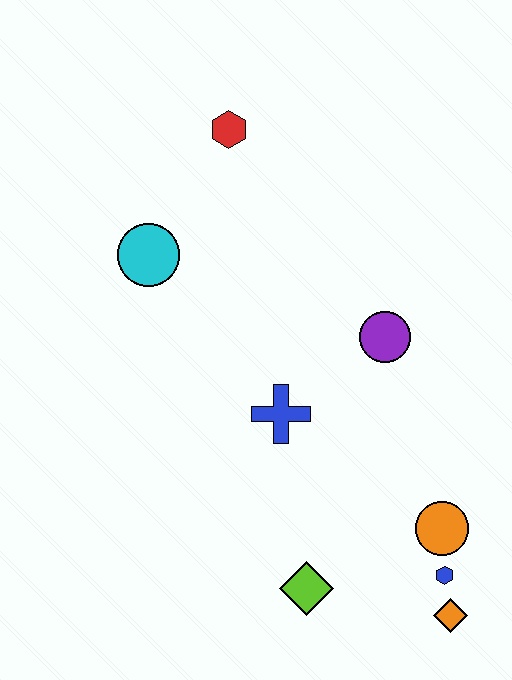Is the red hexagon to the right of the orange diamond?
No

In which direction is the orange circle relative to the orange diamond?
The orange circle is above the orange diamond.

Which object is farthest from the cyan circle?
The orange diamond is farthest from the cyan circle.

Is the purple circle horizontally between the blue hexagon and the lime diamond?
Yes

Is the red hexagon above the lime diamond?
Yes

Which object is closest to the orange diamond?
The blue hexagon is closest to the orange diamond.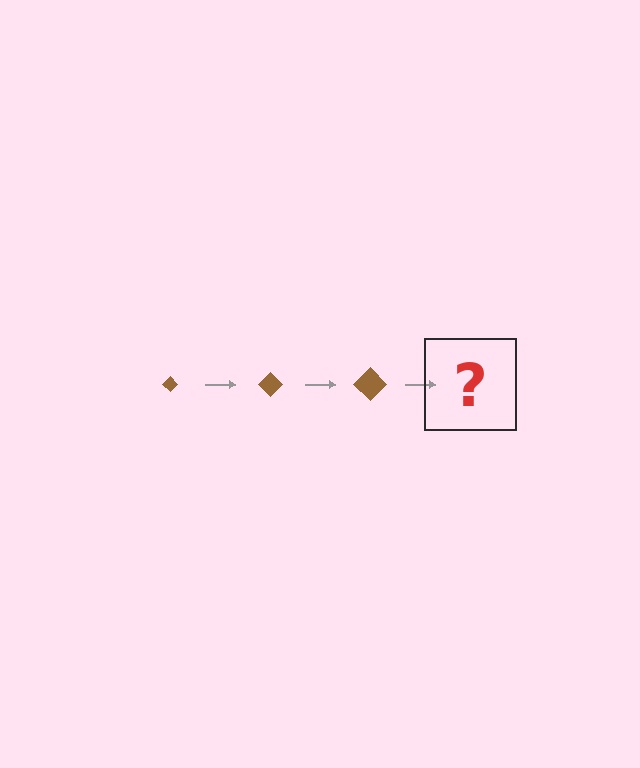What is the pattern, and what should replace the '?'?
The pattern is that the diamond gets progressively larger each step. The '?' should be a brown diamond, larger than the previous one.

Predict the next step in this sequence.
The next step is a brown diamond, larger than the previous one.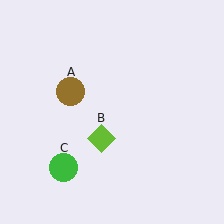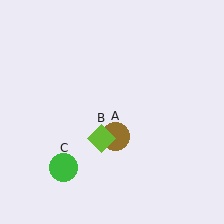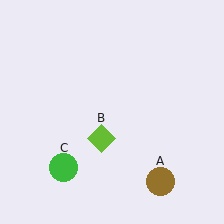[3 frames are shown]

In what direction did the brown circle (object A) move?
The brown circle (object A) moved down and to the right.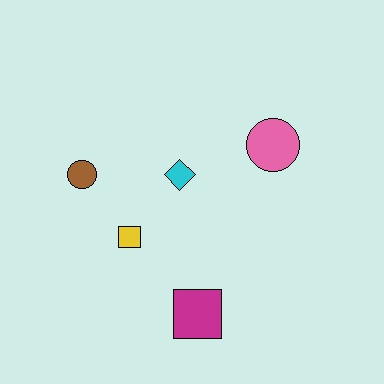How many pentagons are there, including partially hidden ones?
There are no pentagons.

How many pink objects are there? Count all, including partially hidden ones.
There is 1 pink object.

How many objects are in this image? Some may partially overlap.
There are 5 objects.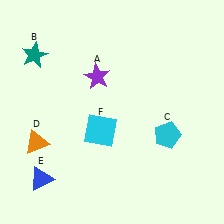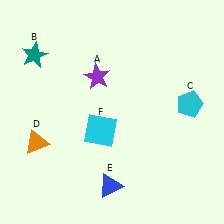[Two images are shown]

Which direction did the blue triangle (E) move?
The blue triangle (E) moved right.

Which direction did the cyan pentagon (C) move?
The cyan pentagon (C) moved up.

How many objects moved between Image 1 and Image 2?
2 objects moved between the two images.